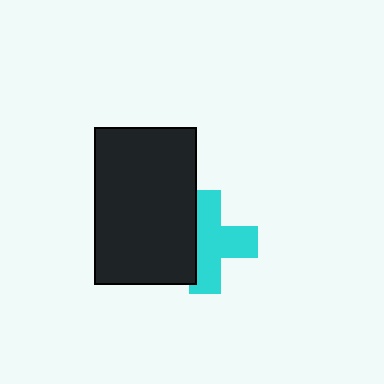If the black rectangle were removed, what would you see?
You would see the complete cyan cross.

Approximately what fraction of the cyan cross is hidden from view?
Roughly 34% of the cyan cross is hidden behind the black rectangle.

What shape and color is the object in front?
The object in front is a black rectangle.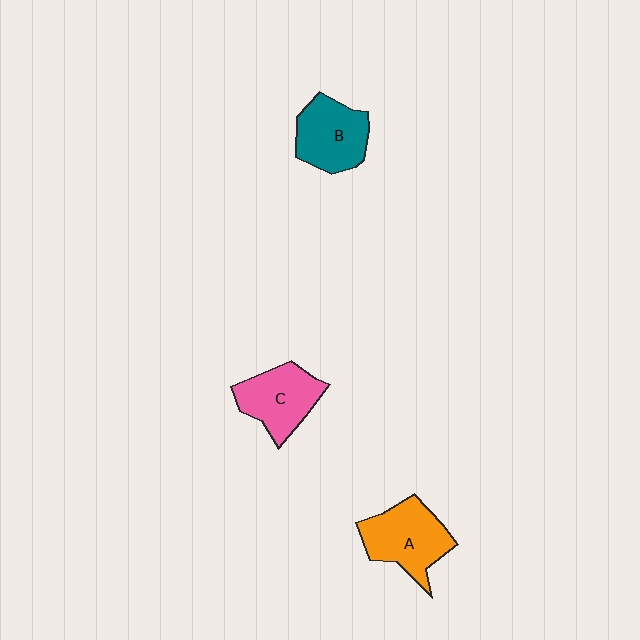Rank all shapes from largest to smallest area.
From largest to smallest: A (orange), B (teal), C (pink).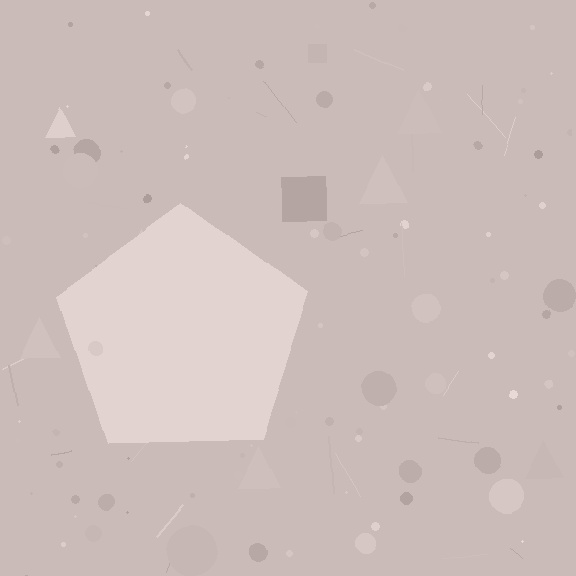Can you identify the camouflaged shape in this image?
The camouflaged shape is a pentagon.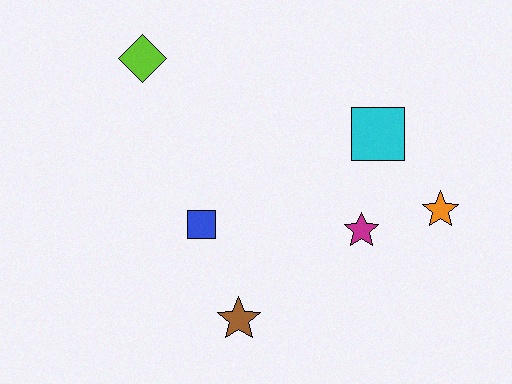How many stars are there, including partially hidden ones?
There are 3 stars.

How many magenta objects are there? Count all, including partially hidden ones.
There is 1 magenta object.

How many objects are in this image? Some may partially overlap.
There are 6 objects.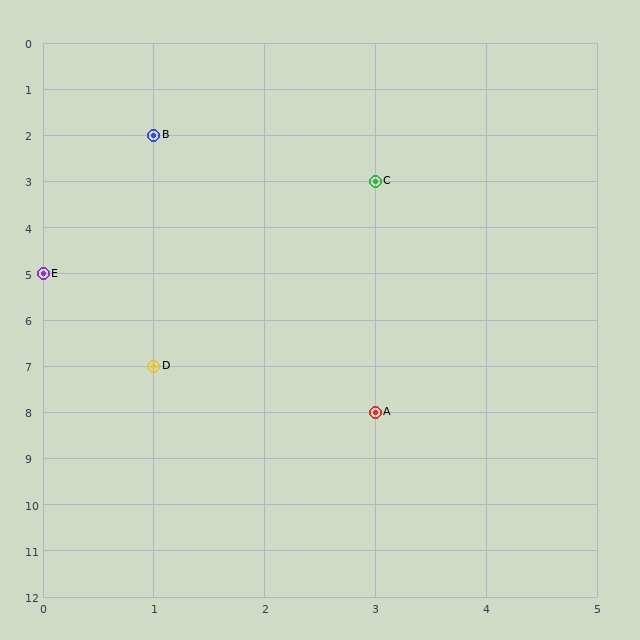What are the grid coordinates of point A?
Point A is at grid coordinates (3, 8).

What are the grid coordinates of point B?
Point B is at grid coordinates (1, 2).